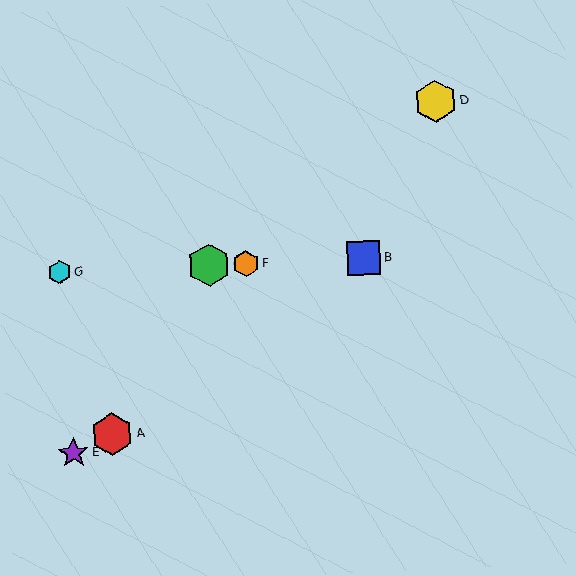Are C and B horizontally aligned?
Yes, both are at y≈265.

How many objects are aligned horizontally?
4 objects (B, C, F, G) are aligned horizontally.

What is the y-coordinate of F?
Object F is at y≈264.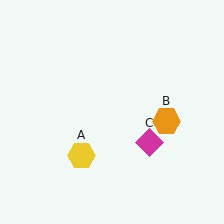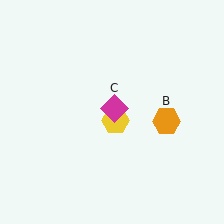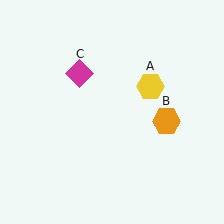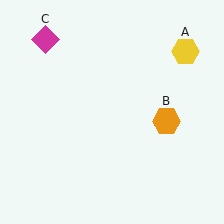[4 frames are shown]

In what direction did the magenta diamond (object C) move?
The magenta diamond (object C) moved up and to the left.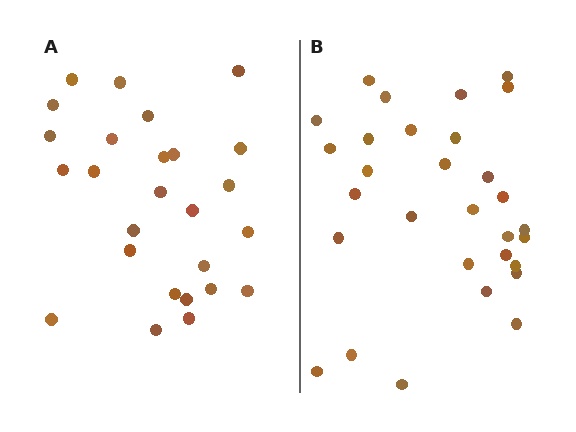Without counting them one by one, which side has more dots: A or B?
Region B (the right region) has more dots.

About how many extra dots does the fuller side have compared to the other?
Region B has about 4 more dots than region A.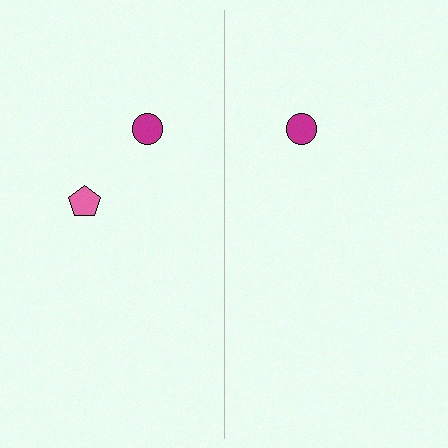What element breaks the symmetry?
A pink pentagon is missing from the right side.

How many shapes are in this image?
There are 3 shapes in this image.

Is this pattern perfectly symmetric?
No, the pattern is not perfectly symmetric. A pink pentagon is missing from the right side.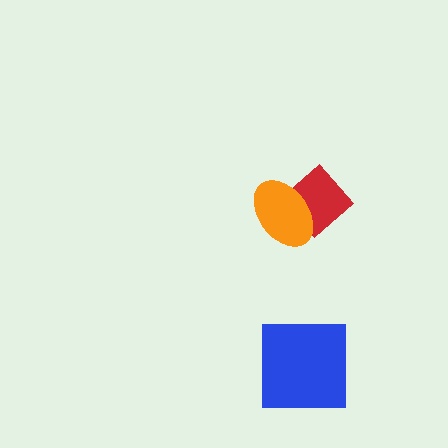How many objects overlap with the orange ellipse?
1 object overlaps with the orange ellipse.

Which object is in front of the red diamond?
The orange ellipse is in front of the red diamond.